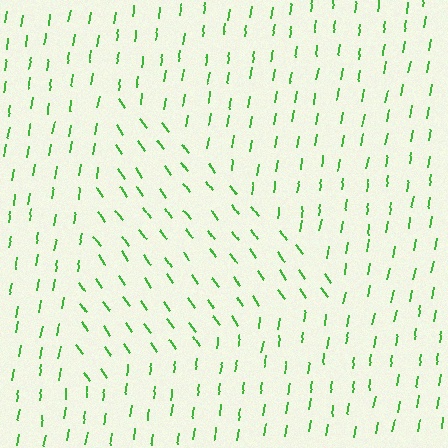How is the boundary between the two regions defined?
The boundary is defined purely by a change in line orientation (approximately 45 degrees difference). All lines are the same color and thickness.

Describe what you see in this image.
The image is filled with small green line segments. A triangle region in the image has lines oriented differently from the surrounding lines, creating a visible texture boundary.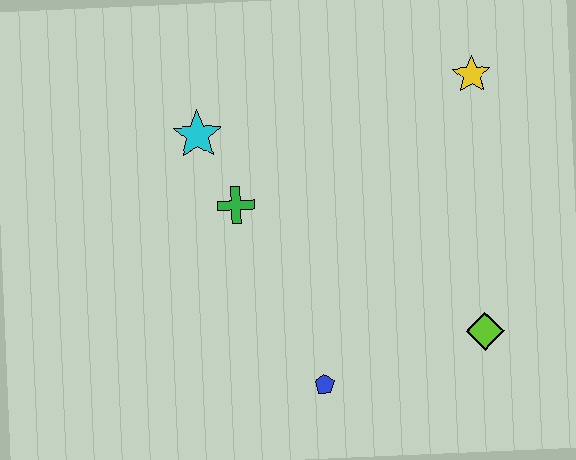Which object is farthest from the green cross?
The lime diamond is farthest from the green cross.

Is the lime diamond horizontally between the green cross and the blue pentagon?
No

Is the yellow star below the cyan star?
No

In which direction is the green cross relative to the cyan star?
The green cross is below the cyan star.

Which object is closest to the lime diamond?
The blue pentagon is closest to the lime diamond.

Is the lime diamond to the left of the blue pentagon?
No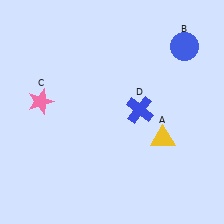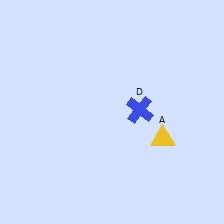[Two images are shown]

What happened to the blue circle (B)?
The blue circle (B) was removed in Image 2. It was in the top-right area of Image 1.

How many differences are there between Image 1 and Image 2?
There are 2 differences between the two images.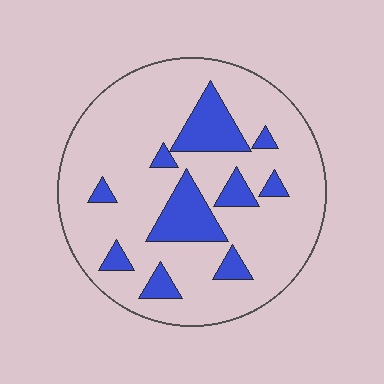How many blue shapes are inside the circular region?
10.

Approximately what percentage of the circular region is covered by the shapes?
Approximately 20%.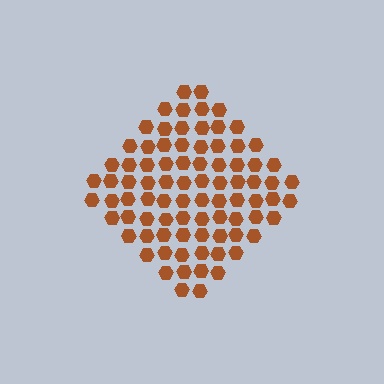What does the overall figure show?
The overall figure shows a diamond.